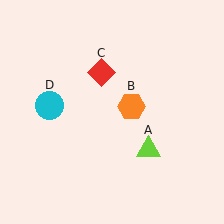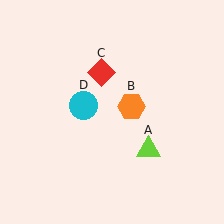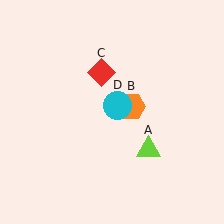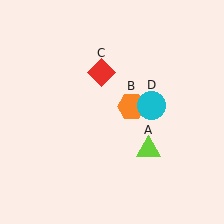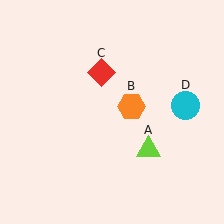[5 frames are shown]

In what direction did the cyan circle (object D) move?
The cyan circle (object D) moved right.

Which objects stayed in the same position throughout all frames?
Lime triangle (object A) and orange hexagon (object B) and red diamond (object C) remained stationary.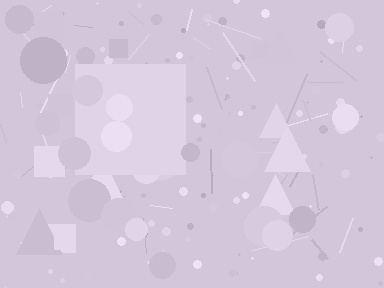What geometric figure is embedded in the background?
A square is embedded in the background.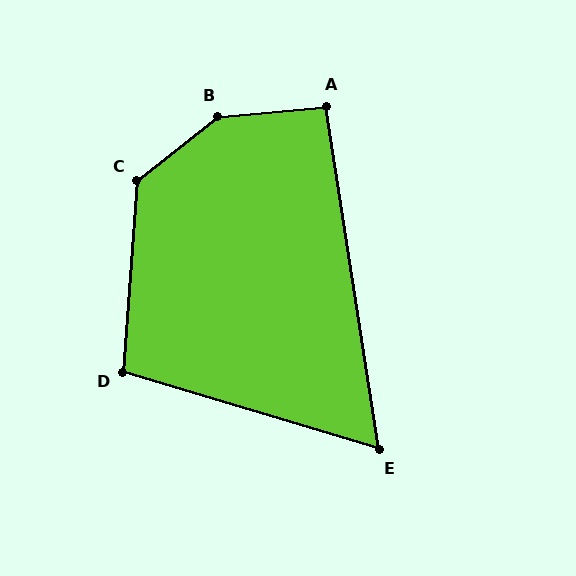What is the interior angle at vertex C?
Approximately 133 degrees (obtuse).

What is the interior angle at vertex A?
Approximately 94 degrees (approximately right).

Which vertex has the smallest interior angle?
E, at approximately 64 degrees.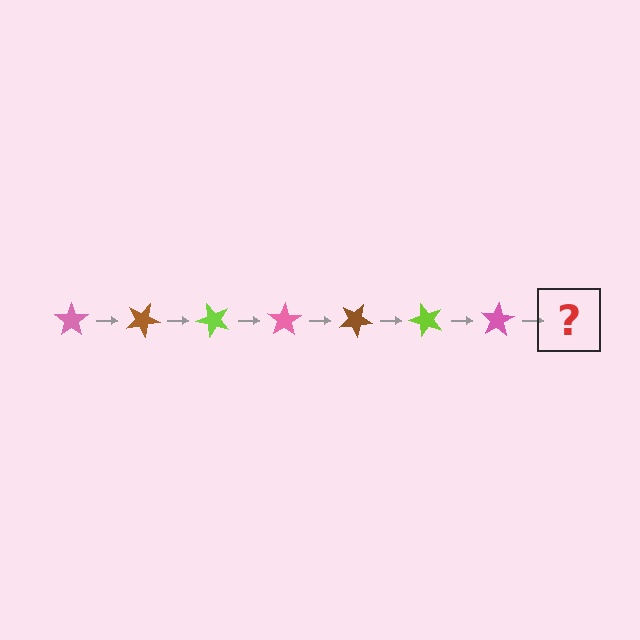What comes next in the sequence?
The next element should be a brown star, rotated 175 degrees from the start.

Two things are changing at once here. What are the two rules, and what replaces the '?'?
The two rules are that it rotates 25 degrees each step and the color cycles through pink, brown, and lime. The '?' should be a brown star, rotated 175 degrees from the start.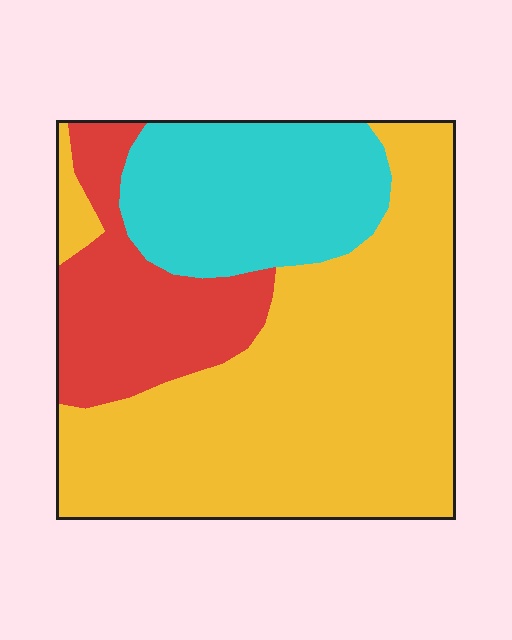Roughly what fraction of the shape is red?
Red covers around 20% of the shape.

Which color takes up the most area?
Yellow, at roughly 60%.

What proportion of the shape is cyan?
Cyan covers roughly 25% of the shape.